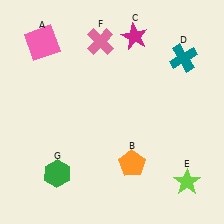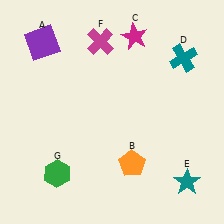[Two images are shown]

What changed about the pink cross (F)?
In Image 1, F is pink. In Image 2, it changed to magenta.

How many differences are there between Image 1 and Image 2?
There are 3 differences between the two images.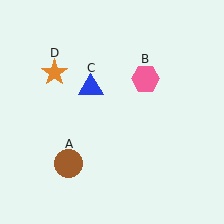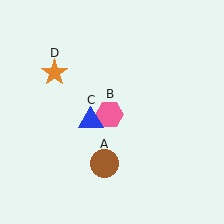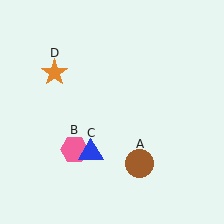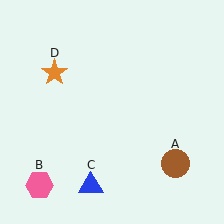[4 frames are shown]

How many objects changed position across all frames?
3 objects changed position: brown circle (object A), pink hexagon (object B), blue triangle (object C).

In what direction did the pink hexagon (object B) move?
The pink hexagon (object B) moved down and to the left.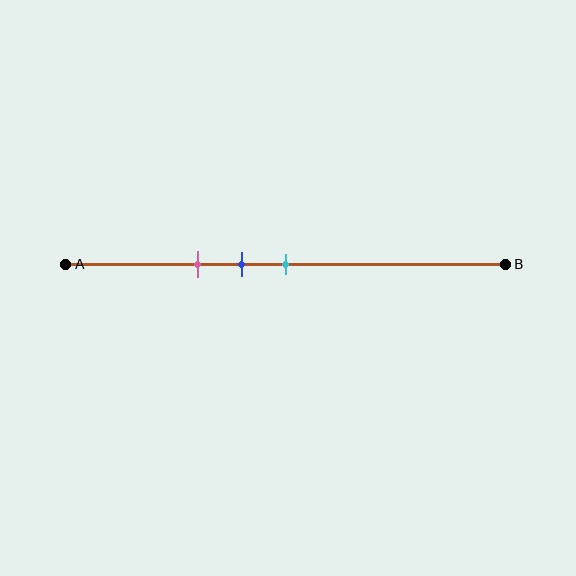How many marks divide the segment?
There are 3 marks dividing the segment.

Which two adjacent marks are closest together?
The blue and cyan marks are the closest adjacent pair.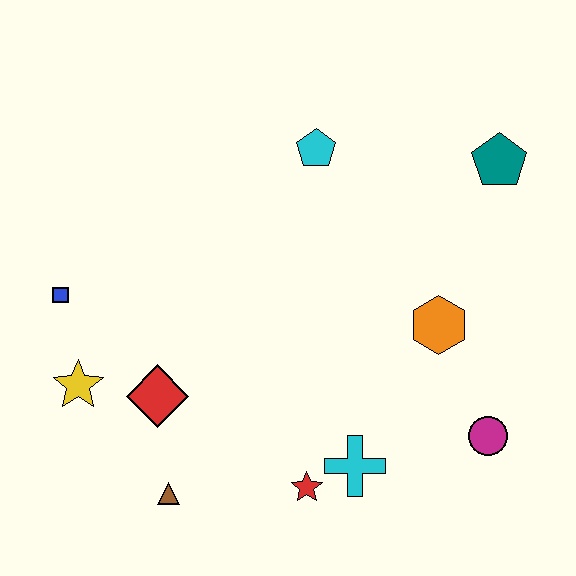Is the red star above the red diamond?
No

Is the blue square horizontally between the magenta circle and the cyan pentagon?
No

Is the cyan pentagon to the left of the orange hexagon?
Yes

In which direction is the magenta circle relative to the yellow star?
The magenta circle is to the right of the yellow star.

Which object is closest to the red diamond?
The yellow star is closest to the red diamond.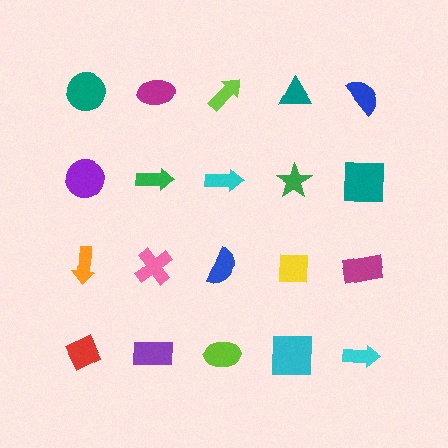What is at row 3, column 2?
A pink cross.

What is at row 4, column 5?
A cyan arrow.